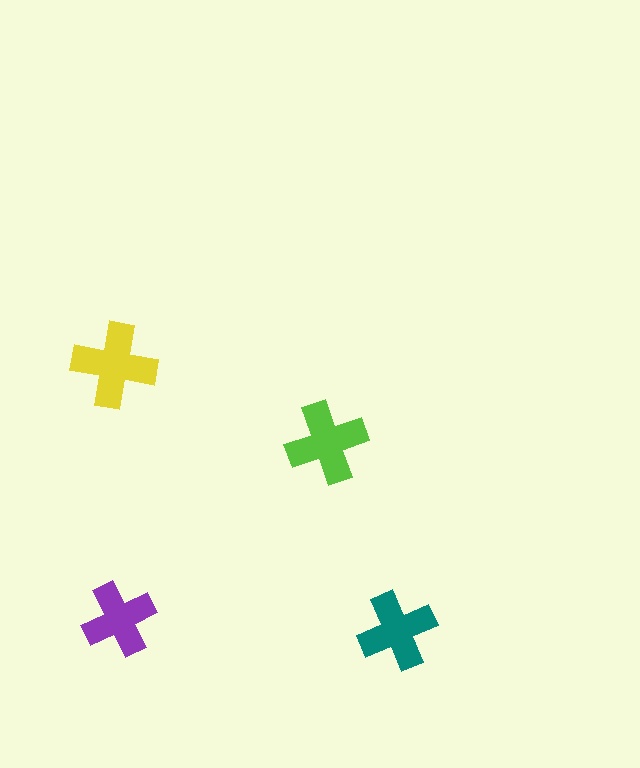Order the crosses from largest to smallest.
the yellow one, the lime one, the teal one, the purple one.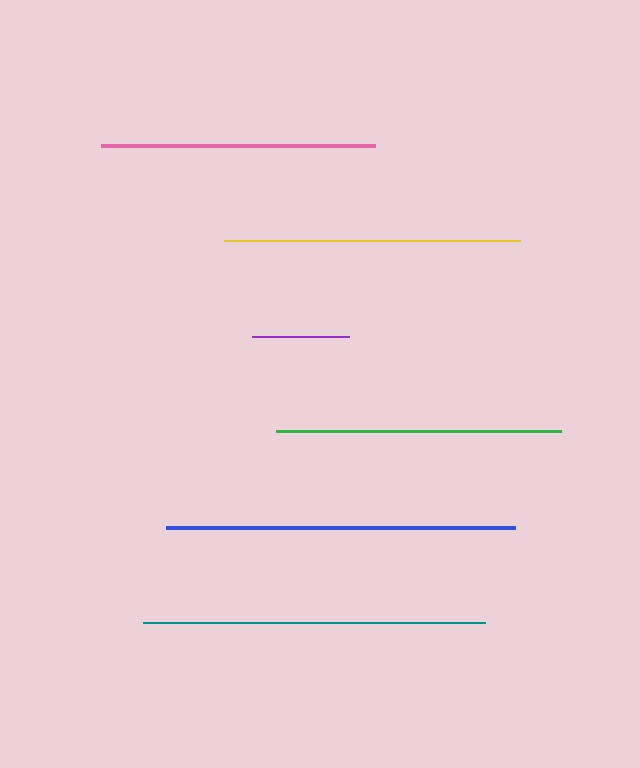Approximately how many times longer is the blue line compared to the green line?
The blue line is approximately 1.2 times the length of the green line.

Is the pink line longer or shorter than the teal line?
The teal line is longer than the pink line.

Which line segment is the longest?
The blue line is the longest at approximately 348 pixels.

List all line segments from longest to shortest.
From longest to shortest: blue, teal, yellow, green, pink, purple.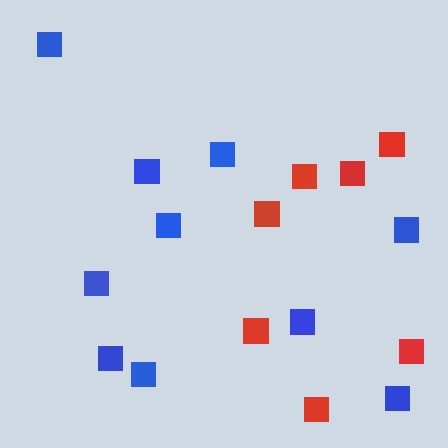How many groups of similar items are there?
There are 2 groups: one group of red squares (7) and one group of blue squares (10).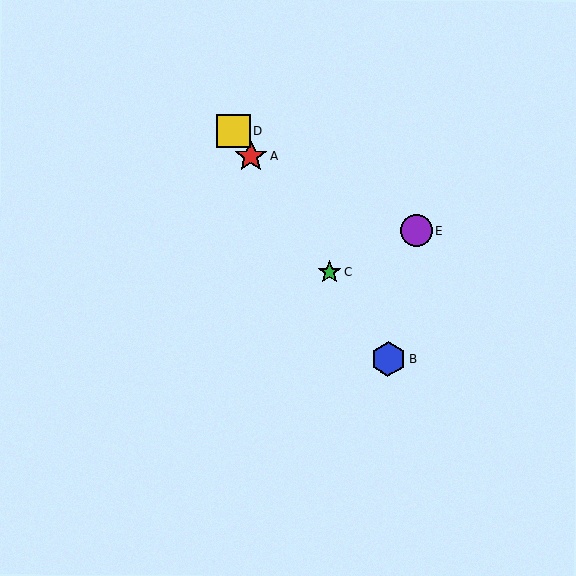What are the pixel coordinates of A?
Object A is at (250, 156).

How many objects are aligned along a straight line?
4 objects (A, B, C, D) are aligned along a straight line.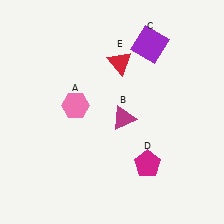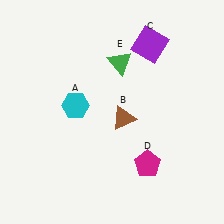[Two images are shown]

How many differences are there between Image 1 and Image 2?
There are 3 differences between the two images.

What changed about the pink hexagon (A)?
In Image 1, A is pink. In Image 2, it changed to cyan.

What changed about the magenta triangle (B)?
In Image 1, B is magenta. In Image 2, it changed to brown.